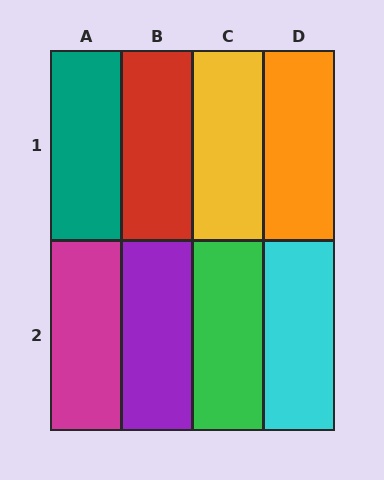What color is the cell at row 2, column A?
Magenta.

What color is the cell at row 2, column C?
Green.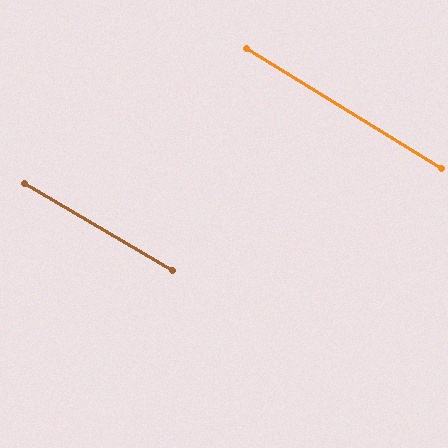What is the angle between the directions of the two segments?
Approximately 1 degree.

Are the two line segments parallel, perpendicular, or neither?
Parallel — their directions differ by only 1.3°.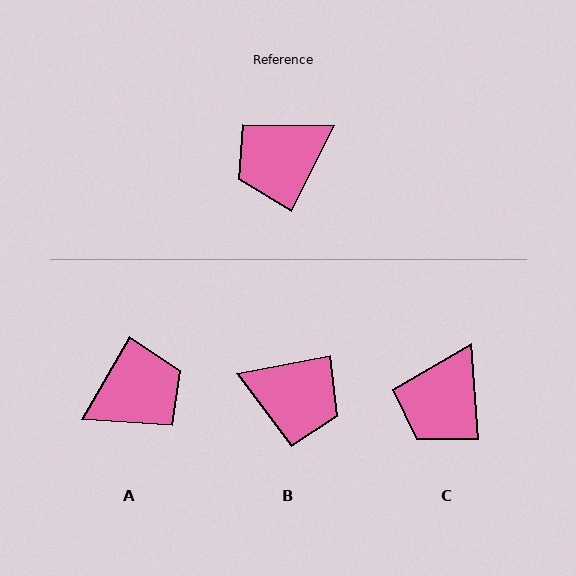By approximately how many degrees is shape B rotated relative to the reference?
Approximately 128 degrees counter-clockwise.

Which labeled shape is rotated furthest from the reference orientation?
A, about 177 degrees away.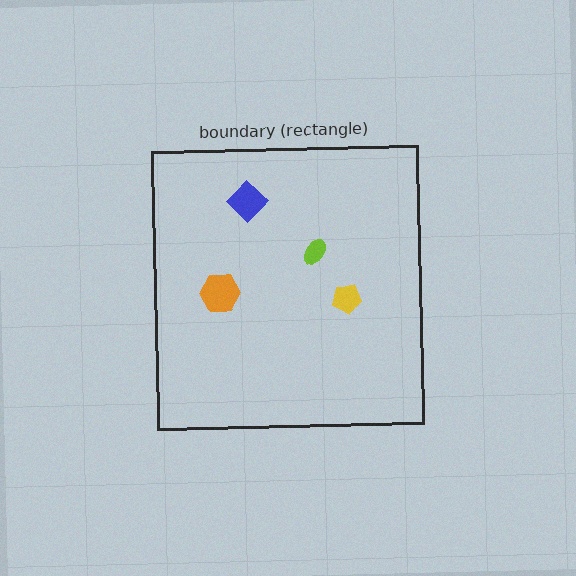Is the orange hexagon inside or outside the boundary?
Inside.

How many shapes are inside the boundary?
4 inside, 0 outside.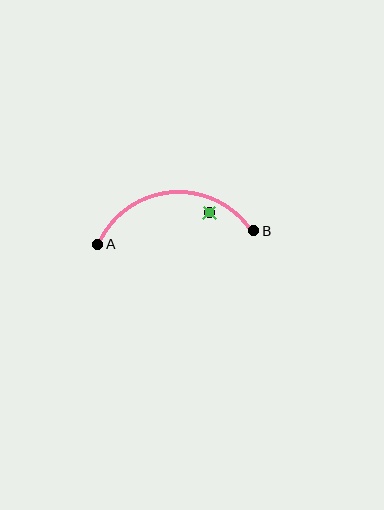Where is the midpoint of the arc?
The arc midpoint is the point on the curve farthest from the straight line joining A and B. It sits above that line.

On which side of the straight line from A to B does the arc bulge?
The arc bulges above the straight line connecting A and B.